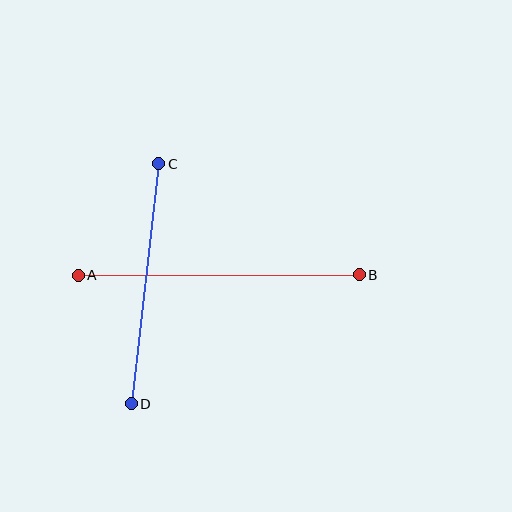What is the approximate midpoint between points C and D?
The midpoint is at approximately (145, 284) pixels.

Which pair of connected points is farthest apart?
Points A and B are farthest apart.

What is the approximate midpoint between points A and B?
The midpoint is at approximately (219, 275) pixels.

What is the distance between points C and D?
The distance is approximately 242 pixels.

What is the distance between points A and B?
The distance is approximately 281 pixels.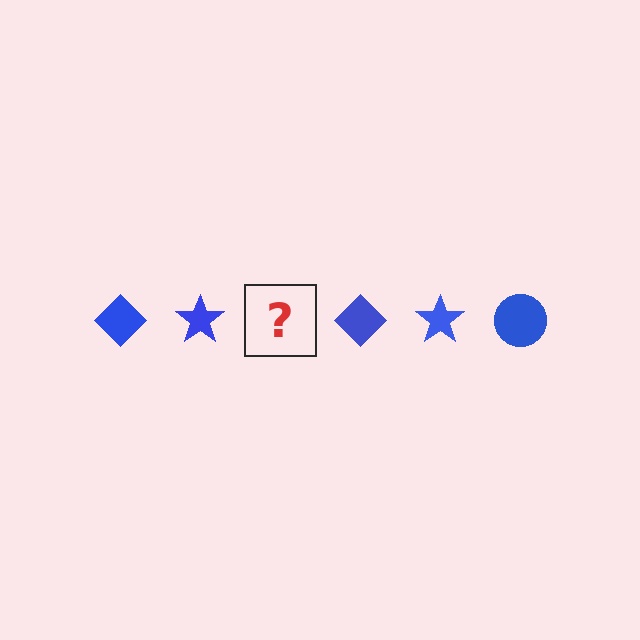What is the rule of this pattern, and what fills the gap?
The rule is that the pattern cycles through diamond, star, circle shapes in blue. The gap should be filled with a blue circle.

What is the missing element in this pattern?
The missing element is a blue circle.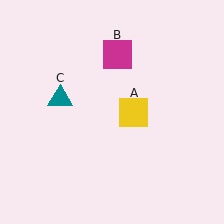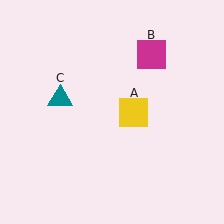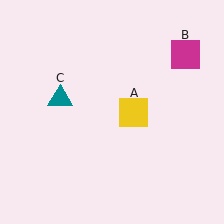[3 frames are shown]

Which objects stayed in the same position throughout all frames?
Yellow square (object A) and teal triangle (object C) remained stationary.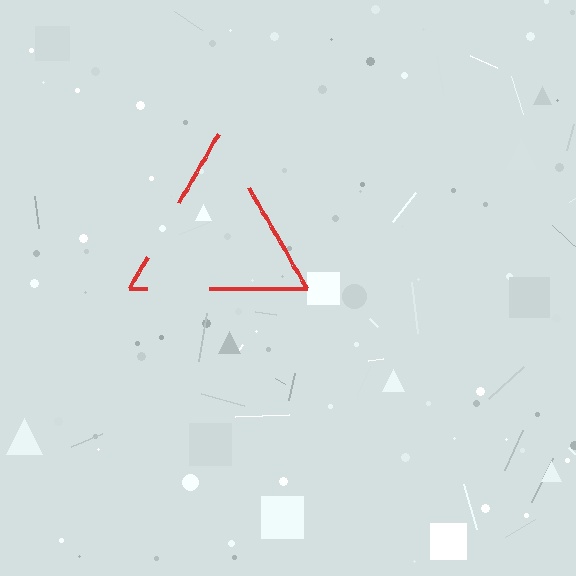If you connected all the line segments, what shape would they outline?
They would outline a triangle.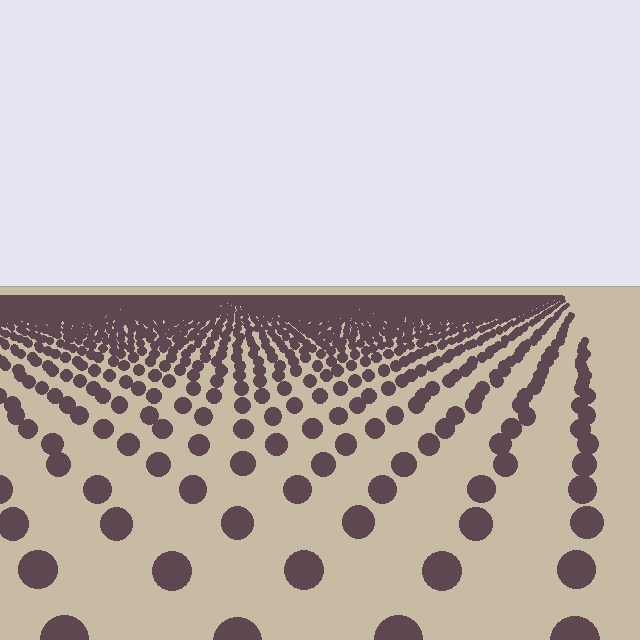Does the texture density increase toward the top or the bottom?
Density increases toward the top.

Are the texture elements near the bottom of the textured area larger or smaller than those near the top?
Larger. Near the bottom, elements are closer to the viewer and appear at a bigger on-screen size.